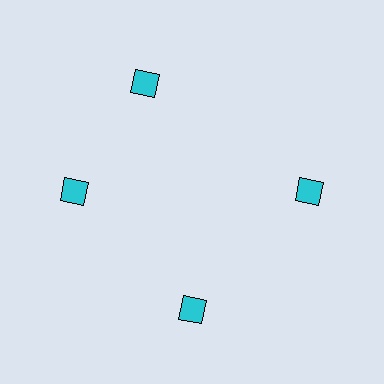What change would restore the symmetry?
The symmetry would be restored by rotating it back into even spacing with its neighbors so that all 4 diamonds sit at equal angles and equal distance from the center.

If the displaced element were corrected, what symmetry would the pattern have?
It would have 4-fold rotational symmetry — the pattern would map onto itself every 90 degrees.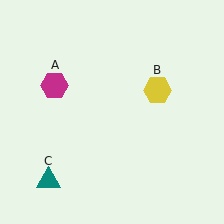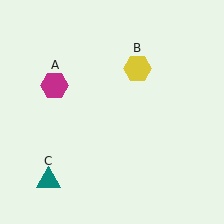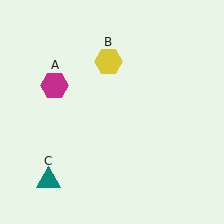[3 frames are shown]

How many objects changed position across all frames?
1 object changed position: yellow hexagon (object B).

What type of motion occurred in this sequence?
The yellow hexagon (object B) rotated counterclockwise around the center of the scene.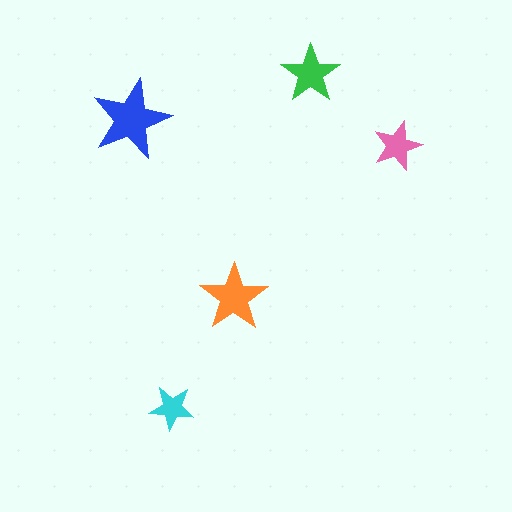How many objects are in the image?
There are 5 objects in the image.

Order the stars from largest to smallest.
the blue one, the orange one, the green one, the pink one, the cyan one.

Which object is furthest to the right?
The pink star is rightmost.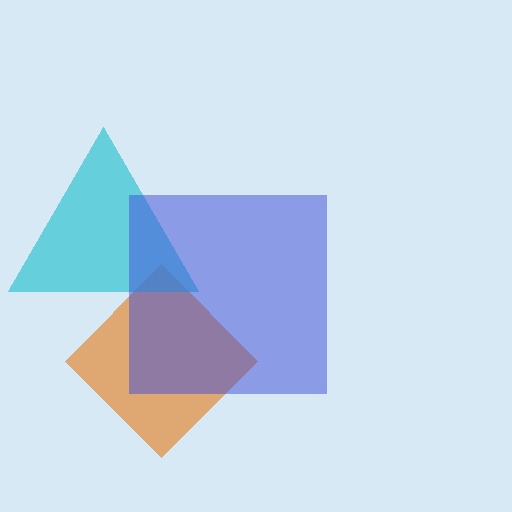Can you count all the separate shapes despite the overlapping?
Yes, there are 3 separate shapes.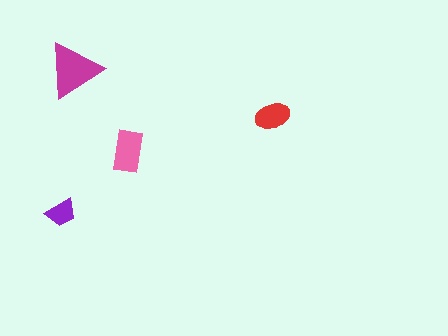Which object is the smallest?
The purple trapezoid.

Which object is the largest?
The magenta triangle.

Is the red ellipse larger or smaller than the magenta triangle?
Smaller.